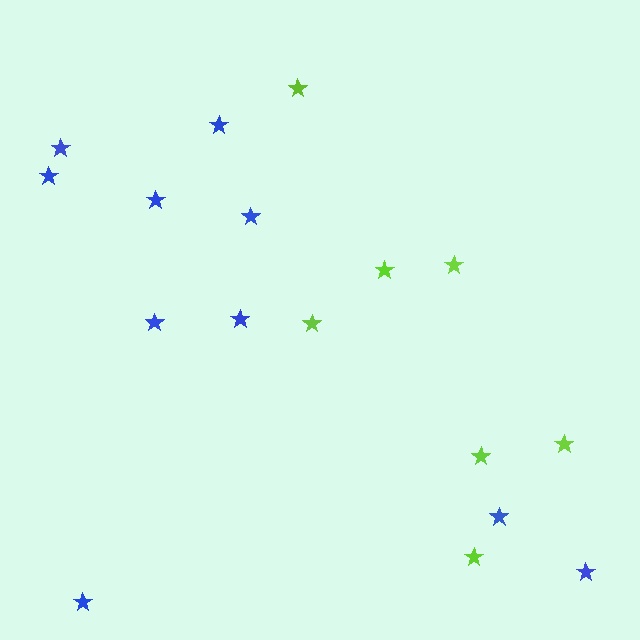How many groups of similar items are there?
There are 2 groups: one group of lime stars (7) and one group of blue stars (10).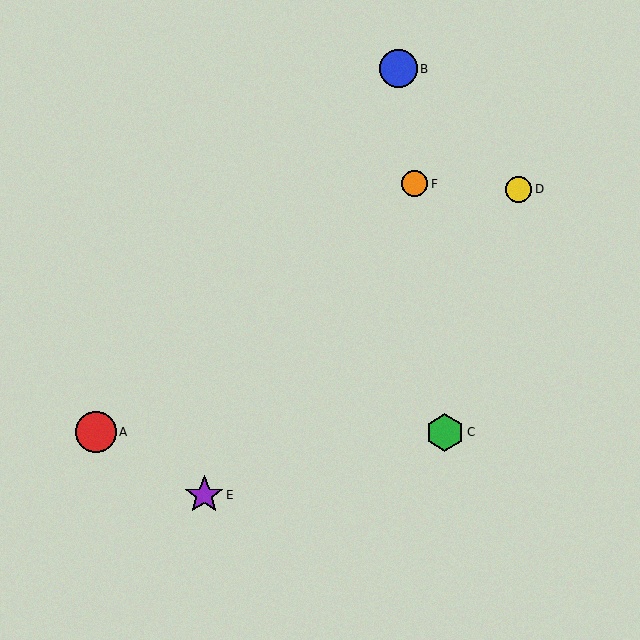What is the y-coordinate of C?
Object C is at y≈432.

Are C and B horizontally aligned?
No, C is at y≈432 and B is at y≈69.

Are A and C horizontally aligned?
Yes, both are at y≈432.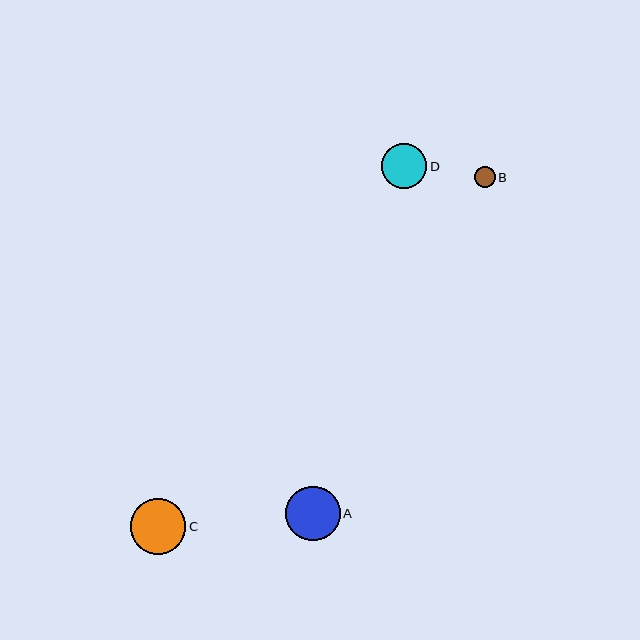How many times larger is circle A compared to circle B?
Circle A is approximately 2.6 times the size of circle B.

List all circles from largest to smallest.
From largest to smallest: C, A, D, B.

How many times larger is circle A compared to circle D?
Circle A is approximately 1.2 times the size of circle D.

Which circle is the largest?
Circle C is the largest with a size of approximately 56 pixels.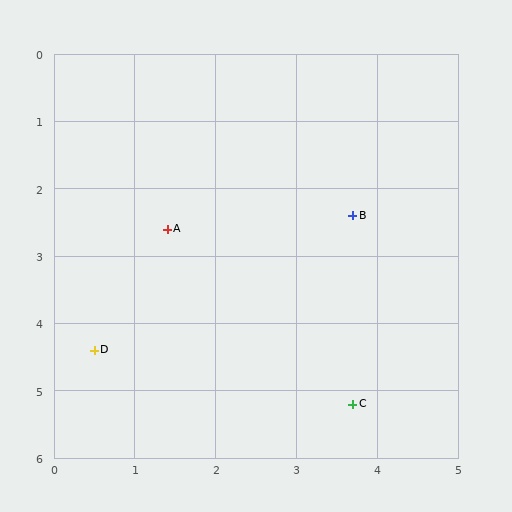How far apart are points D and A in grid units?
Points D and A are about 2.0 grid units apart.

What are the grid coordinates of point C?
Point C is at approximately (3.7, 5.2).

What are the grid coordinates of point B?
Point B is at approximately (3.7, 2.4).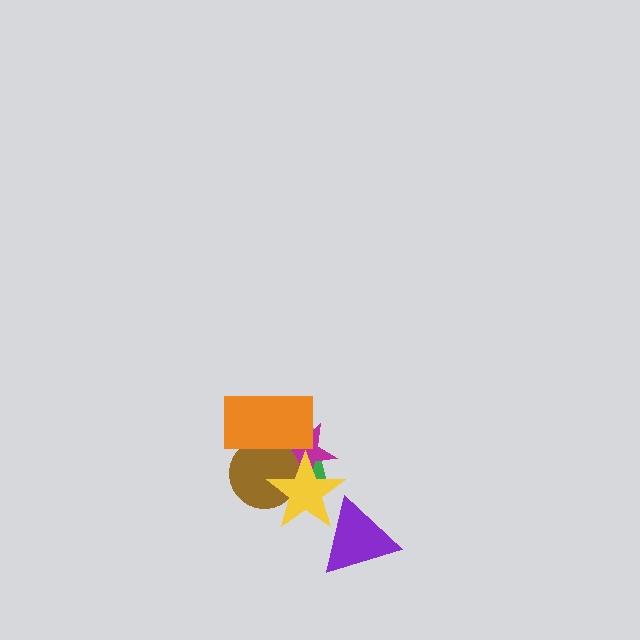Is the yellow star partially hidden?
Yes, it is partially covered by another shape.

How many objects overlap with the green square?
4 objects overlap with the green square.